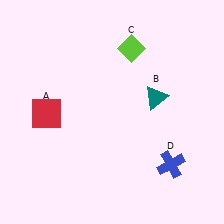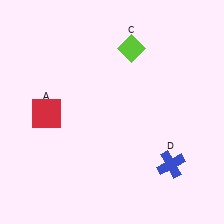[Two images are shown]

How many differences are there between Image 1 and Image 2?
There is 1 difference between the two images.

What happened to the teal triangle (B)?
The teal triangle (B) was removed in Image 2. It was in the top-right area of Image 1.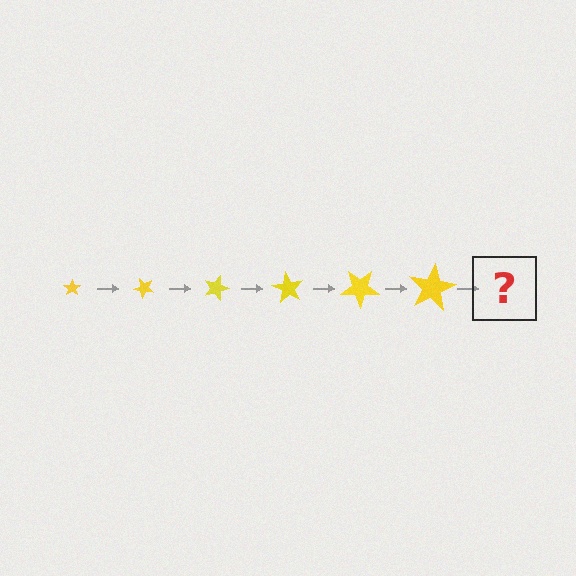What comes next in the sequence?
The next element should be a star, larger than the previous one and rotated 270 degrees from the start.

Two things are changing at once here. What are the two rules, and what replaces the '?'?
The two rules are that the star grows larger each step and it rotates 45 degrees each step. The '?' should be a star, larger than the previous one and rotated 270 degrees from the start.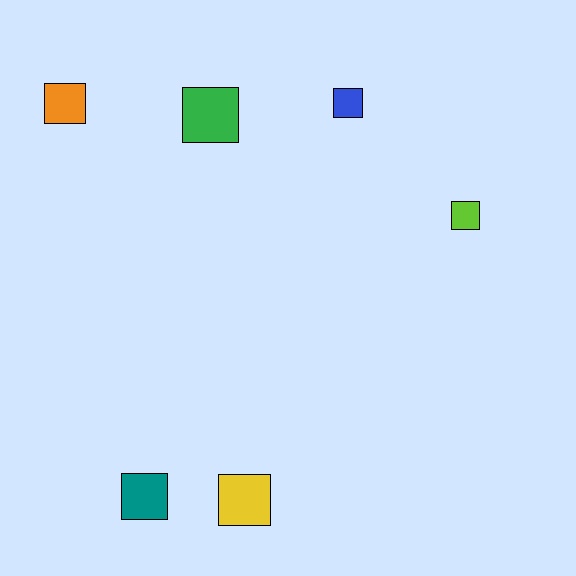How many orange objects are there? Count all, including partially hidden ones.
There is 1 orange object.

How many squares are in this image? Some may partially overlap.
There are 6 squares.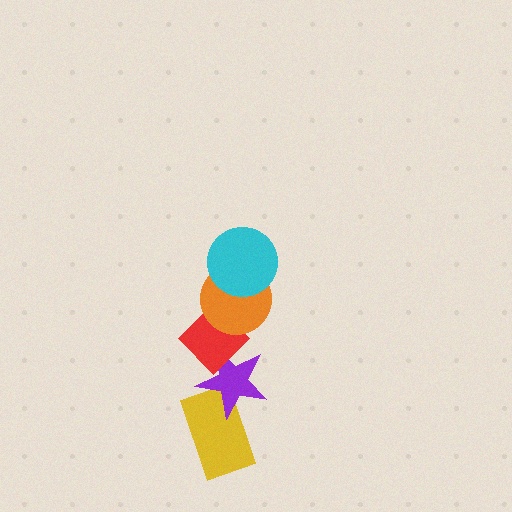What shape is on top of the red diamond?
The orange circle is on top of the red diamond.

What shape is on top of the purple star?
The red diamond is on top of the purple star.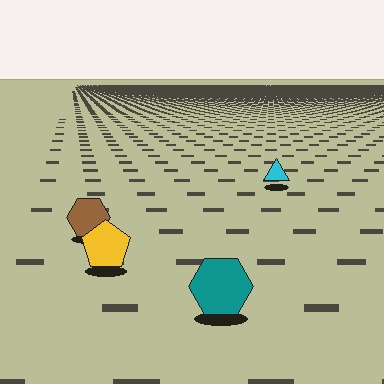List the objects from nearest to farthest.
From nearest to farthest: the teal hexagon, the yellow pentagon, the brown hexagon, the cyan triangle.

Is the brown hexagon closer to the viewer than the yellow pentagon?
No. The yellow pentagon is closer — you can tell from the texture gradient: the ground texture is coarser near it.